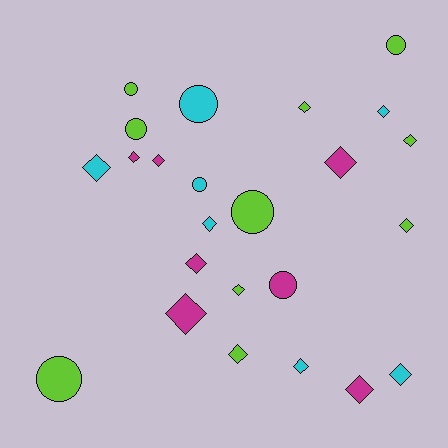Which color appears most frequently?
Lime, with 10 objects.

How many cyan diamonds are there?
There are 5 cyan diamonds.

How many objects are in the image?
There are 24 objects.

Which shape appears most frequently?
Diamond, with 16 objects.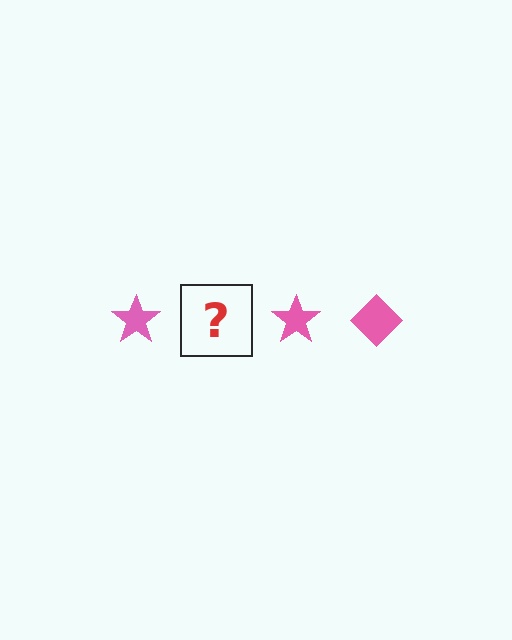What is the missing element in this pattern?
The missing element is a pink diamond.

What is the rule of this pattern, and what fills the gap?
The rule is that the pattern cycles through star, diamond shapes in pink. The gap should be filled with a pink diamond.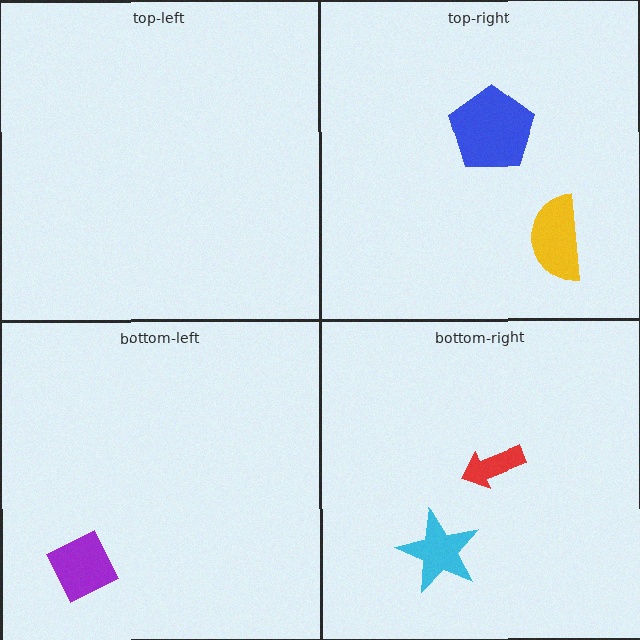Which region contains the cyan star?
The bottom-right region.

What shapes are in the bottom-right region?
The red arrow, the cyan star.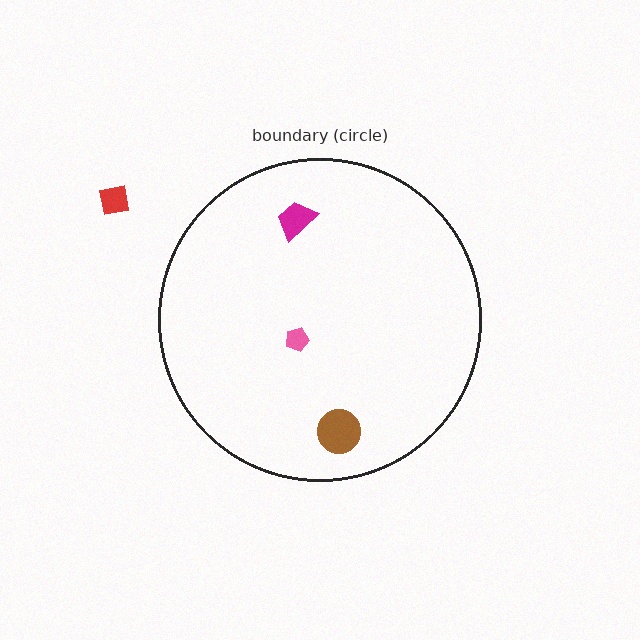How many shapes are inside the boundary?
3 inside, 1 outside.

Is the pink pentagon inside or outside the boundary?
Inside.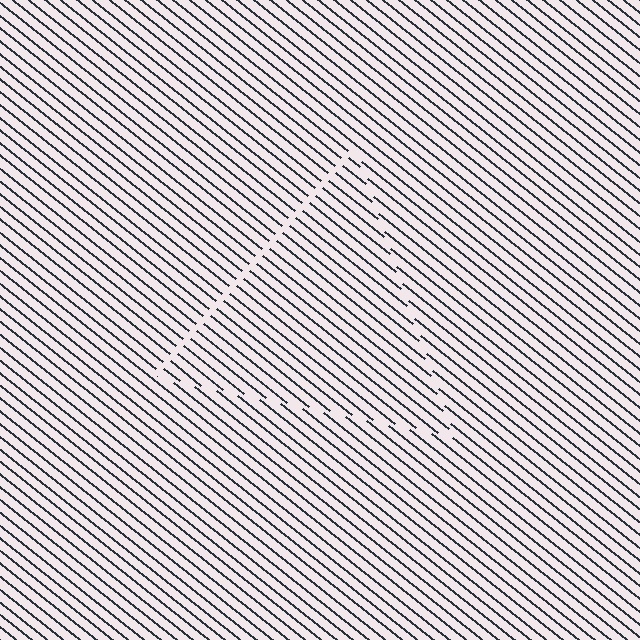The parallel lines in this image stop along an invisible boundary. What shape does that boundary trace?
An illusory triangle. The interior of the shape contains the same grating, shifted by half a period — the contour is defined by the phase discontinuity where line-ends from the inner and outer gratings abut.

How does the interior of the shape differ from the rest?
The interior of the shape contains the same grating, shifted by half a period — the contour is defined by the phase discontinuity where line-ends from the inner and outer gratings abut.